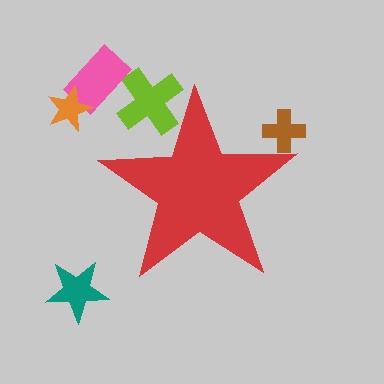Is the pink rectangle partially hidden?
No, the pink rectangle is fully visible.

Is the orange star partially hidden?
No, the orange star is fully visible.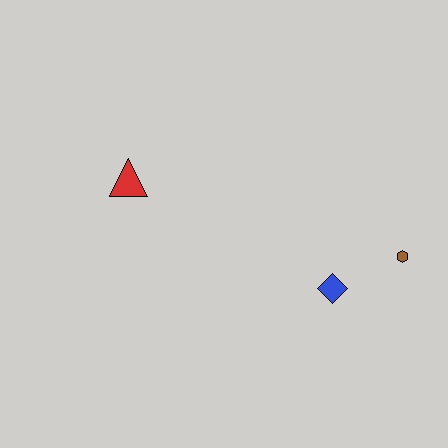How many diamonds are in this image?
There is 1 diamond.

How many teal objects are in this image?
There are no teal objects.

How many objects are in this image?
There are 3 objects.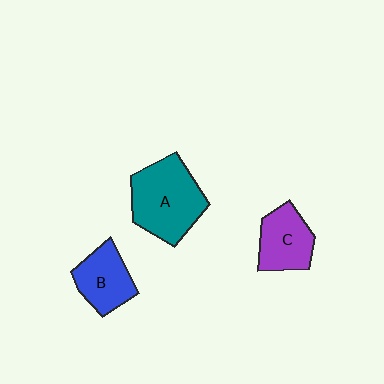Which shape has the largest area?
Shape A (teal).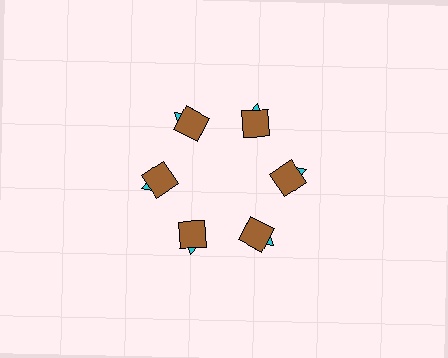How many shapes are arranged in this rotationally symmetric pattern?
There are 12 shapes, arranged in 6 groups of 2.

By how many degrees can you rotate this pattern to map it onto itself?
The pattern maps onto itself every 60 degrees of rotation.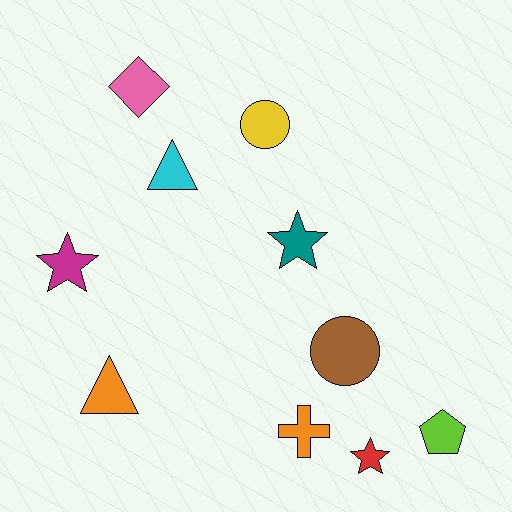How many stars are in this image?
There are 3 stars.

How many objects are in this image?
There are 10 objects.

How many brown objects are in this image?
There is 1 brown object.